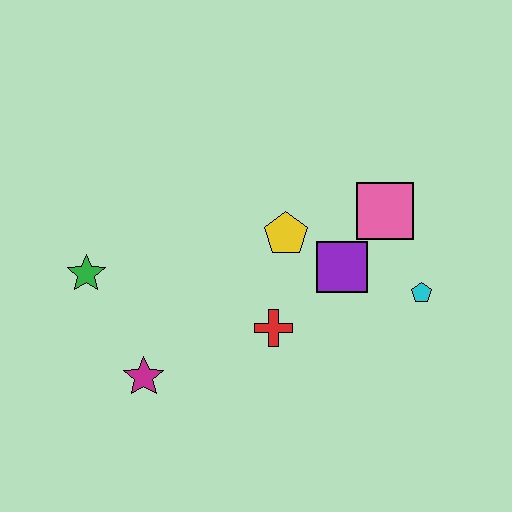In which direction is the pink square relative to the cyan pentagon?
The pink square is above the cyan pentagon.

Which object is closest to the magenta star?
The green star is closest to the magenta star.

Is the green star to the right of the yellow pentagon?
No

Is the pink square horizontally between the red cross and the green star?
No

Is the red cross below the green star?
Yes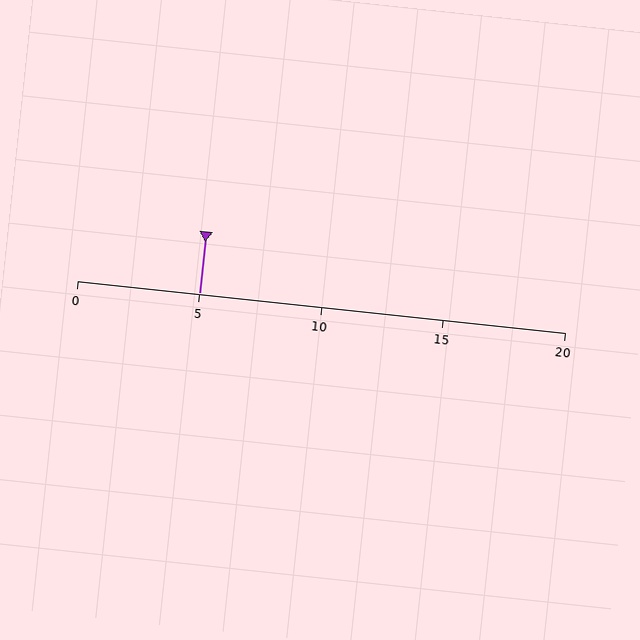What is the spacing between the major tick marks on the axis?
The major ticks are spaced 5 apart.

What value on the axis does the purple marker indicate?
The marker indicates approximately 5.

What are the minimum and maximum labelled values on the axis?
The axis runs from 0 to 20.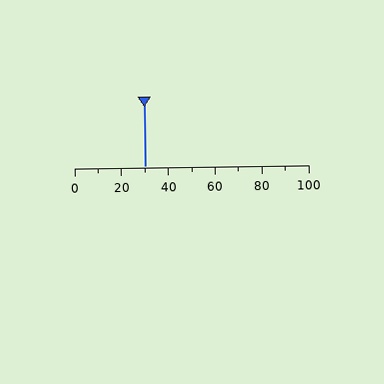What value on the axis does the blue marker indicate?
The marker indicates approximately 30.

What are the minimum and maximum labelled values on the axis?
The axis runs from 0 to 100.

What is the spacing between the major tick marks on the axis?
The major ticks are spaced 20 apart.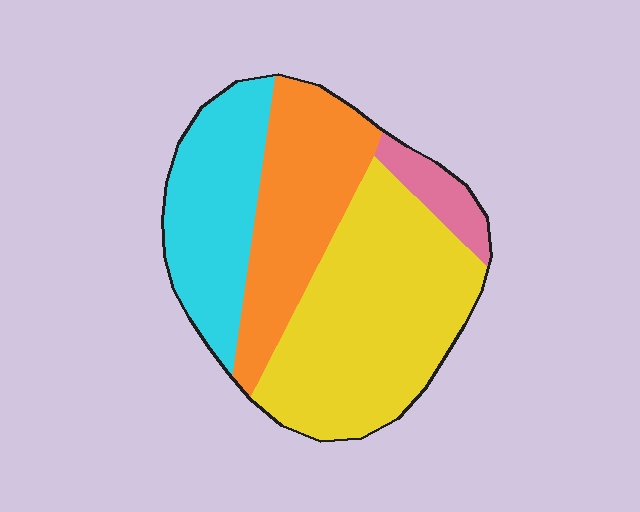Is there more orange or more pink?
Orange.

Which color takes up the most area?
Yellow, at roughly 45%.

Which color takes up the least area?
Pink, at roughly 5%.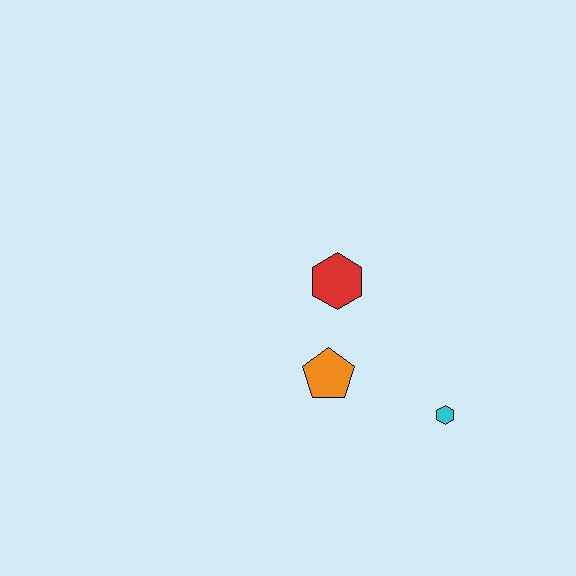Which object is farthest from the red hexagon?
The cyan hexagon is farthest from the red hexagon.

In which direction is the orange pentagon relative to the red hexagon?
The orange pentagon is below the red hexagon.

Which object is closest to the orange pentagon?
The red hexagon is closest to the orange pentagon.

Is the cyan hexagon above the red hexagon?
No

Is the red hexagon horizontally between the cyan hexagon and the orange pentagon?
Yes